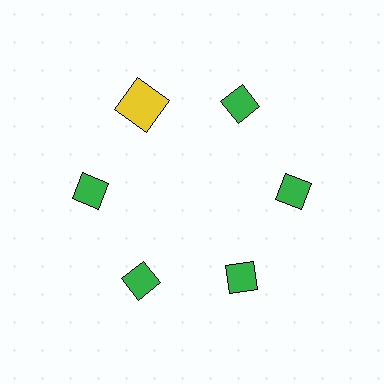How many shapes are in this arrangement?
There are 6 shapes arranged in a ring pattern.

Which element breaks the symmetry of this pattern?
The yellow square at roughly the 11 o'clock position breaks the symmetry. All other shapes are green diamonds.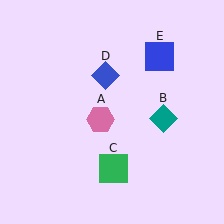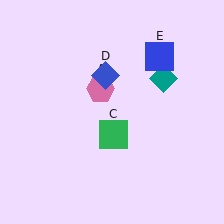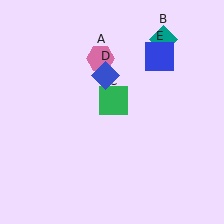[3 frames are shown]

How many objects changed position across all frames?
3 objects changed position: pink hexagon (object A), teal diamond (object B), green square (object C).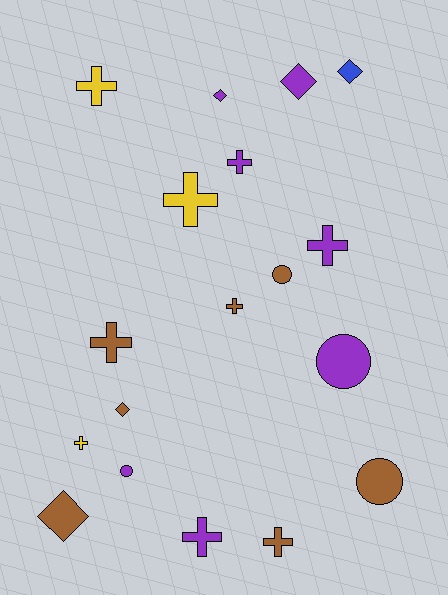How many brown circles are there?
There are 2 brown circles.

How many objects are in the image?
There are 18 objects.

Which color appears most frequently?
Brown, with 7 objects.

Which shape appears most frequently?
Cross, with 9 objects.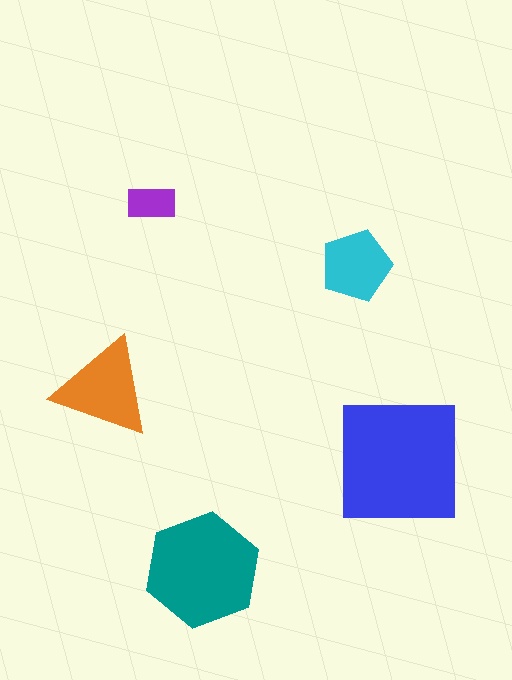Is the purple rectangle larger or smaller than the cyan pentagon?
Smaller.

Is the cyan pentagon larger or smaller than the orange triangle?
Smaller.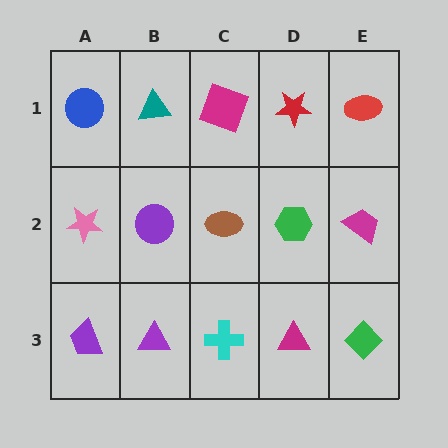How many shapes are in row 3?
5 shapes.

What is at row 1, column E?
A red ellipse.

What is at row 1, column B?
A teal triangle.